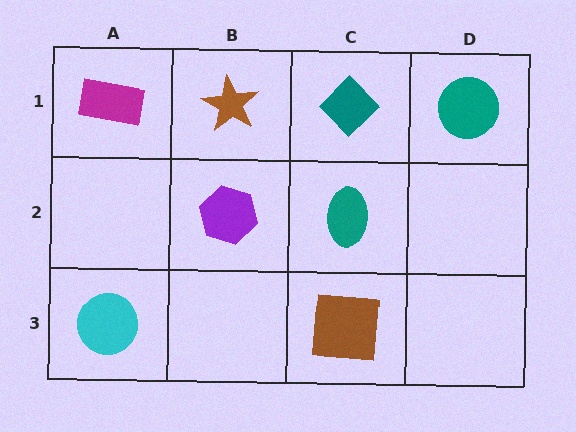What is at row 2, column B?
A purple hexagon.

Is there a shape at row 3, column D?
No, that cell is empty.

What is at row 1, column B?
A brown star.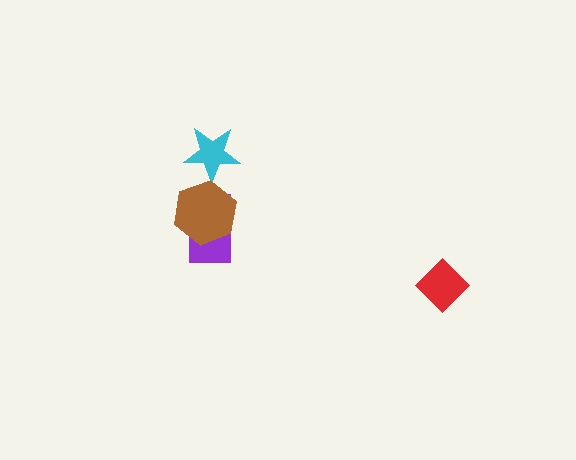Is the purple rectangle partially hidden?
Yes, it is partially covered by another shape.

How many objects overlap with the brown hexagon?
1 object overlaps with the brown hexagon.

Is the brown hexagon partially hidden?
No, no other shape covers it.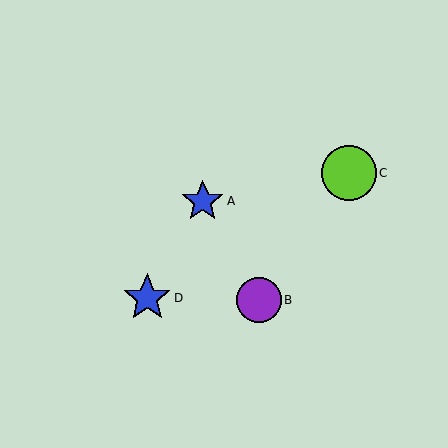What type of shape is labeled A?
Shape A is a blue star.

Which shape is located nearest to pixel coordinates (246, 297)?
The purple circle (labeled B) at (259, 300) is nearest to that location.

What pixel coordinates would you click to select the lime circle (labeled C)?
Click at (349, 173) to select the lime circle C.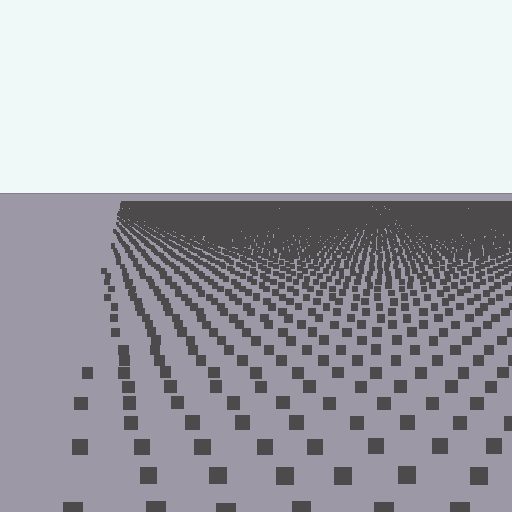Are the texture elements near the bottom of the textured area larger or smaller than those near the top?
Larger. Near the bottom, elements are closer to the viewer and appear at a bigger on-screen size.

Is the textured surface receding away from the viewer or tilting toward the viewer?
The surface is receding away from the viewer. Texture elements get smaller and denser toward the top.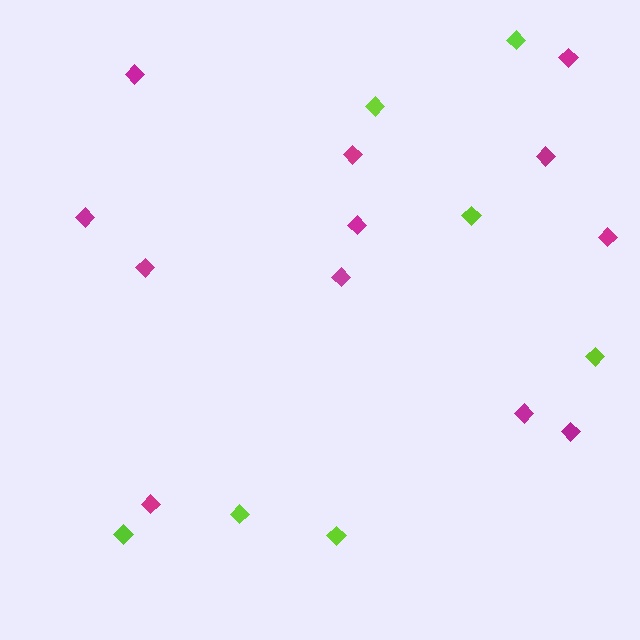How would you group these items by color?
There are 2 groups: one group of magenta diamonds (12) and one group of lime diamonds (7).